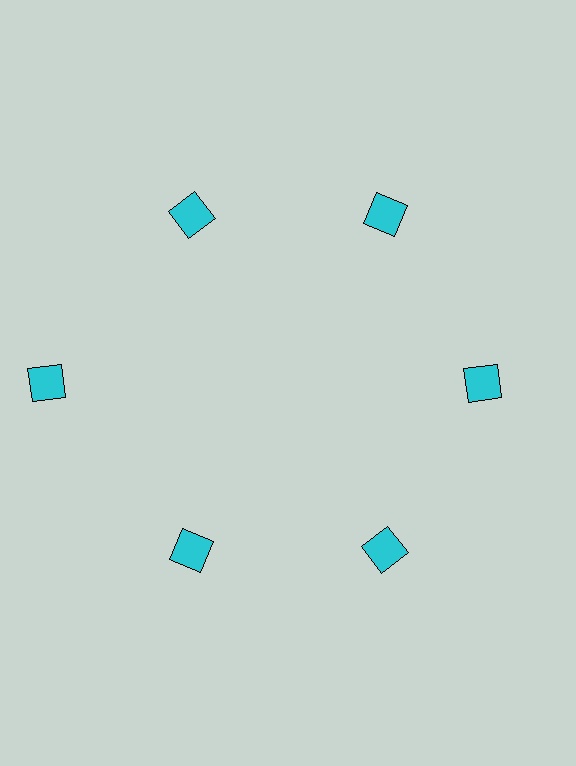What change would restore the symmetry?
The symmetry would be restored by moving it inward, back onto the ring so that all 6 squares sit at equal angles and equal distance from the center.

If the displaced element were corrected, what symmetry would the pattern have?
It would have 6-fold rotational symmetry — the pattern would map onto itself every 60 degrees.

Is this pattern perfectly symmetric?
No. The 6 cyan squares are arranged in a ring, but one element near the 9 o'clock position is pushed outward from the center, breaking the 6-fold rotational symmetry.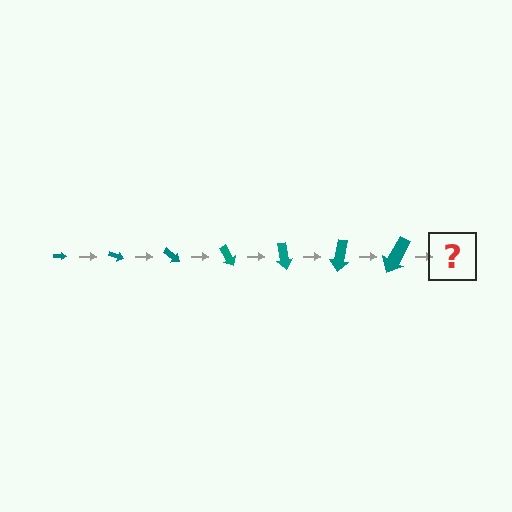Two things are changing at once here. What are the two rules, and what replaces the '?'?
The two rules are that the arrow grows larger each step and it rotates 20 degrees each step. The '?' should be an arrow, larger than the previous one and rotated 140 degrees from the start.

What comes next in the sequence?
The next element should be an arrow, larger than the previous one and rotated 140 degrees from the start.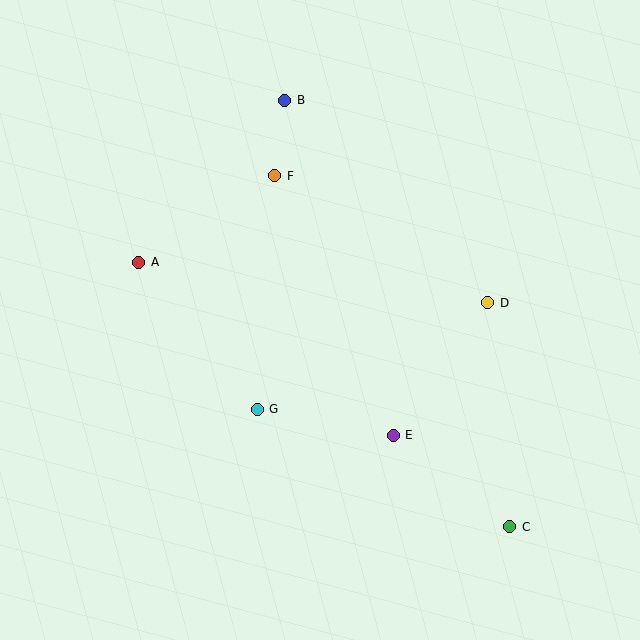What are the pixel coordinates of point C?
Point C is at (510, 527).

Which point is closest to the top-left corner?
Point A is closest to the top-left corner.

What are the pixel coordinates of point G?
Point G is at (257, 409).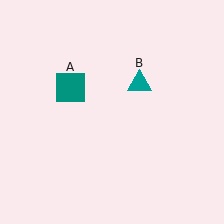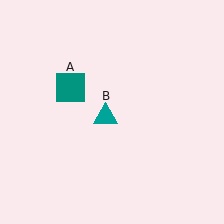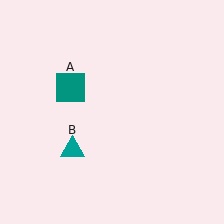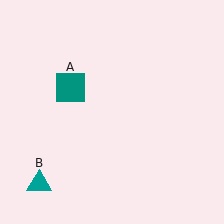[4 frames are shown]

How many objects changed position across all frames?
1 object changed position: teal triangle (object B).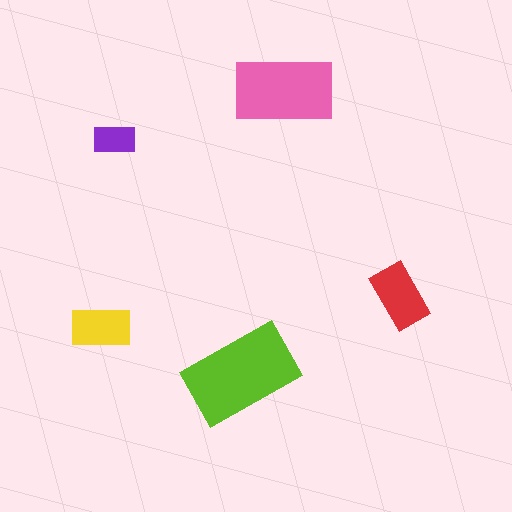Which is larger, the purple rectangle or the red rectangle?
The red one.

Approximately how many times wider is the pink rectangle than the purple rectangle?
About 2.5 times wider.